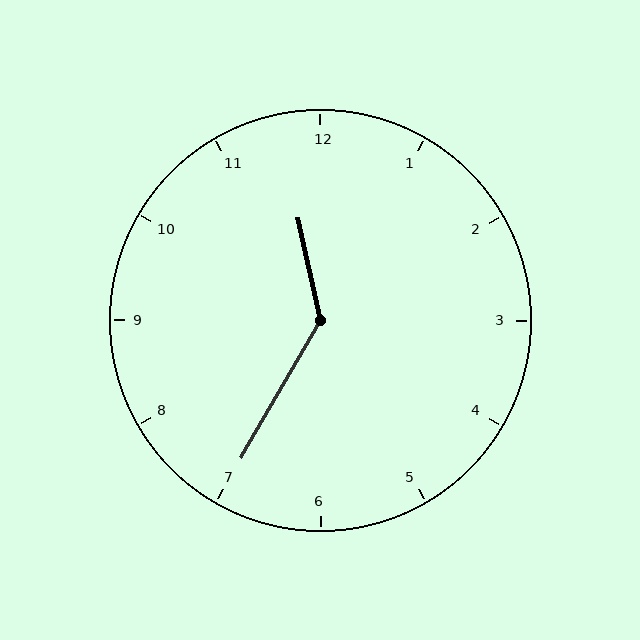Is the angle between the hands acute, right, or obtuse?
It is obtuse.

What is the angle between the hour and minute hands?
Approximately 138 degrees.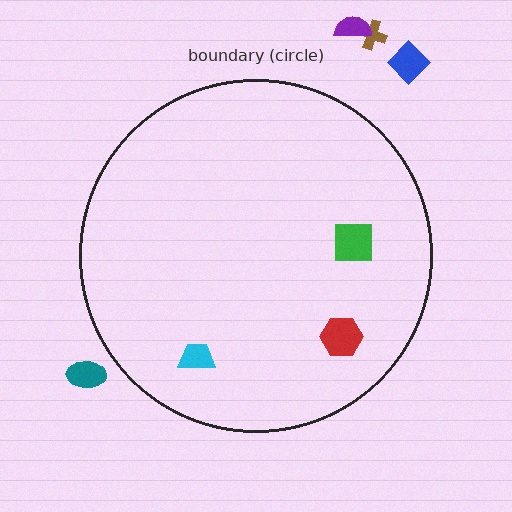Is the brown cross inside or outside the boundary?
Outside.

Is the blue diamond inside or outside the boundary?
Outside.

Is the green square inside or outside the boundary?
Inside.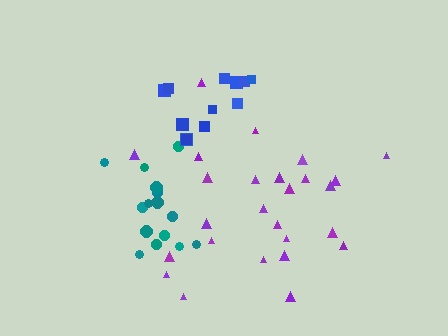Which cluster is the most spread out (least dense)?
Purple.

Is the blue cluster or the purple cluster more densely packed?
Blue.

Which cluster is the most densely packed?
Teal.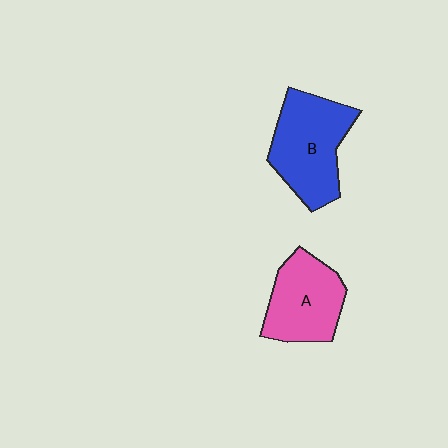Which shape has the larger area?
Shape B (blue).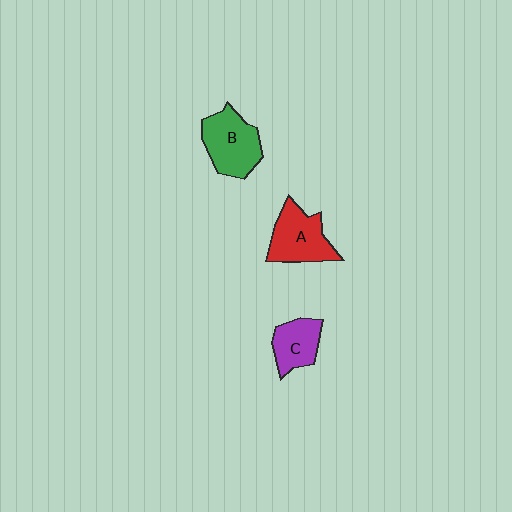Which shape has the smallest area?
Shape C (purple).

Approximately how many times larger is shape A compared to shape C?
Approximately 1.4 times.